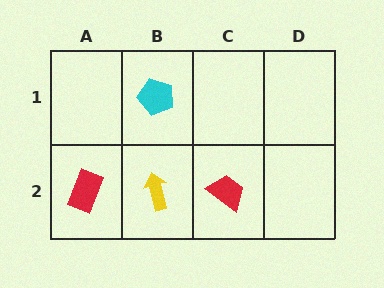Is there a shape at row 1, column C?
No, that cell is empty.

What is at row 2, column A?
A red rectangle.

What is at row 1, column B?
A cyan pentagon.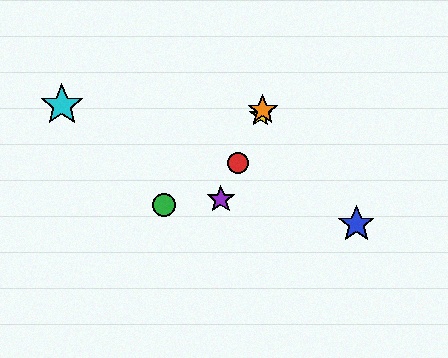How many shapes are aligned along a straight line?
4 shapes (the red circle, the yellow star, the purple star, the orange star) are aligned along a straight line.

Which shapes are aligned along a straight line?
The red circle, the yellow star, the purple star, the orange star are aligned along a straight line.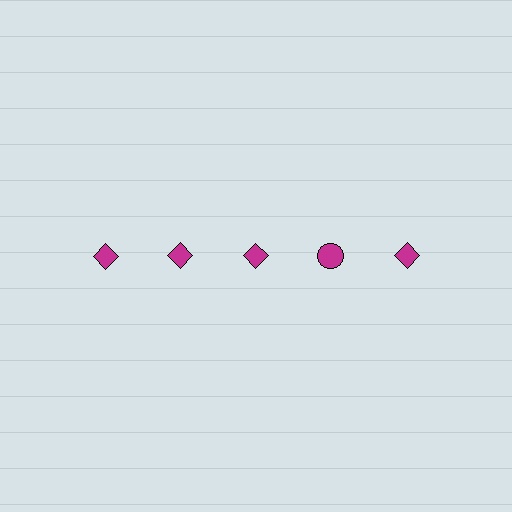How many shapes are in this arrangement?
There are 5 shapes arranged in a grid pattern.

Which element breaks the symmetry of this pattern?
The magenta circle in the top row, second from right column breaks the symmetry. All other shapes are magenta diamonds.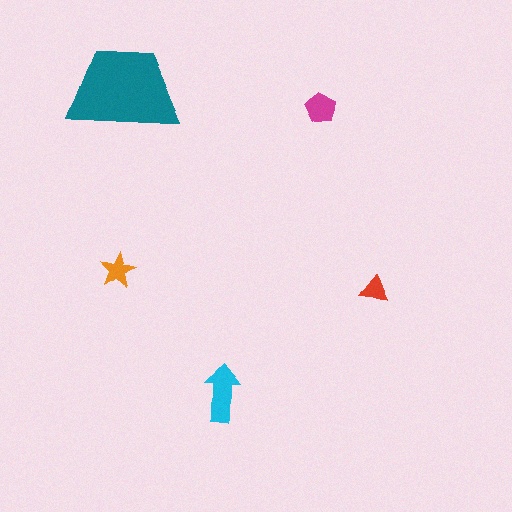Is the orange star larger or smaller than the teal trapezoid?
Smaller.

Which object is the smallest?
The red triangle.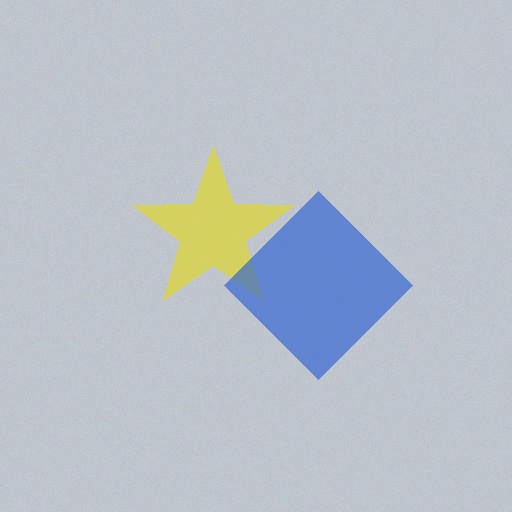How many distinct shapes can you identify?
There are 2 distinct shapes: a yellow star, a blue diamond.